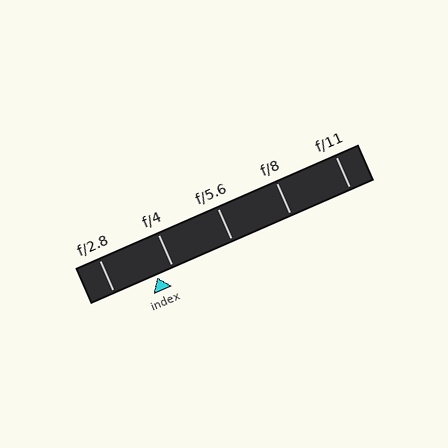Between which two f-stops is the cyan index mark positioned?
The index mark is between f/2.8 and f/4.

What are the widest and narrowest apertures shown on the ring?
The widest aperture shown is f/2.8 and the narrowest is f/11.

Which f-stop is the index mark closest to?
The index mark is closest to f/4.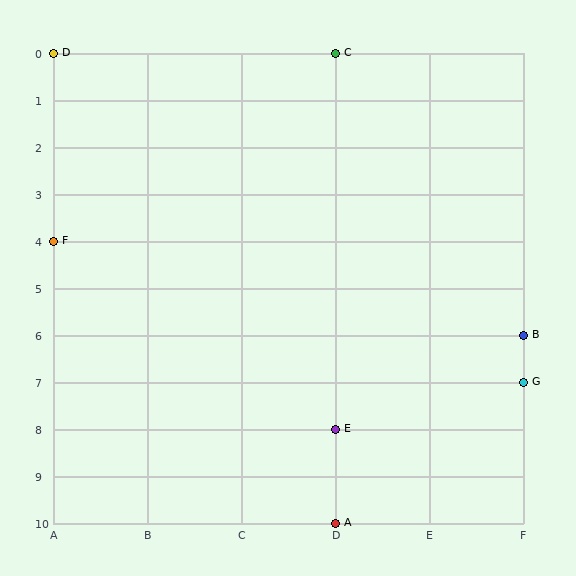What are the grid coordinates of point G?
Point G is at grid coordinates (F, 7).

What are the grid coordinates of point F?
Point F is at grid coordinates (A, 4).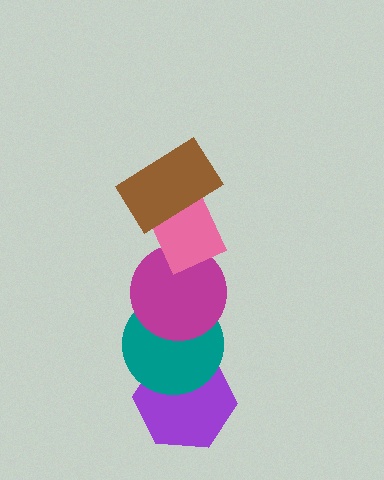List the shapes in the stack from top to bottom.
From top to bottom: the brown rectangle, the pink rectangle, the magenta circle, the teal circle, the purple hexagon.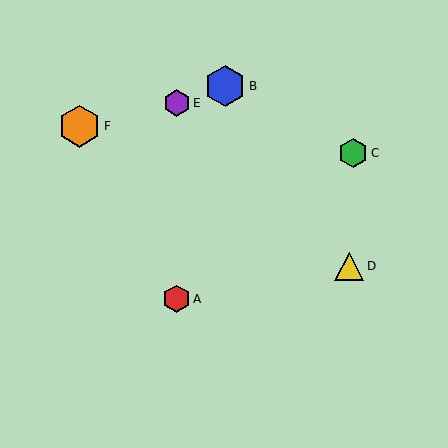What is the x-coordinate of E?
Object E is at x≈177.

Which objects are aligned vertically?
Objects A, E are aligned vertically.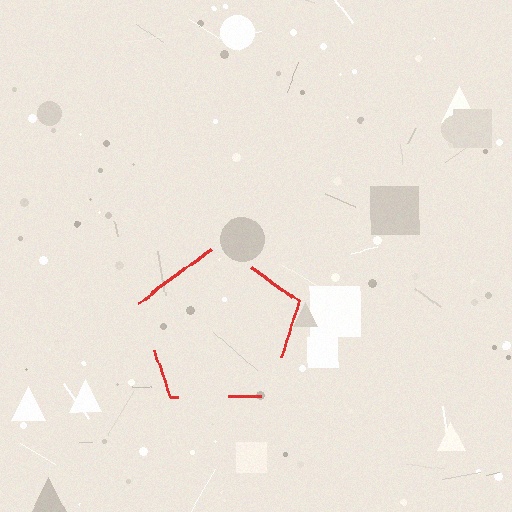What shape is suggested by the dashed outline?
The dashed outline suggests a pentagon.